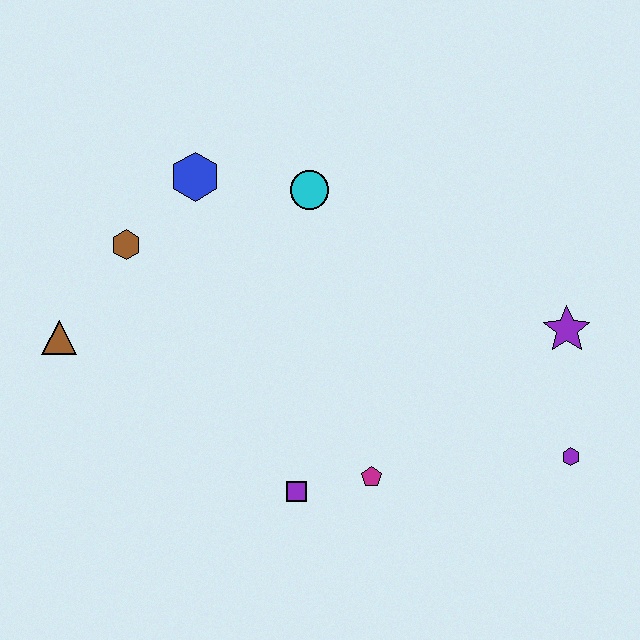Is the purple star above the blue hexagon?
No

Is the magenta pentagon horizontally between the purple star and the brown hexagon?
Yes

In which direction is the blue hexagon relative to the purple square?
The blue hexagon is above the purple square.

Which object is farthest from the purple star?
The brown triangle is farthest from the purple star.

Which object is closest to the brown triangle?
The brown hexagon is closest to the brown triangle.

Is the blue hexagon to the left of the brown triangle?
No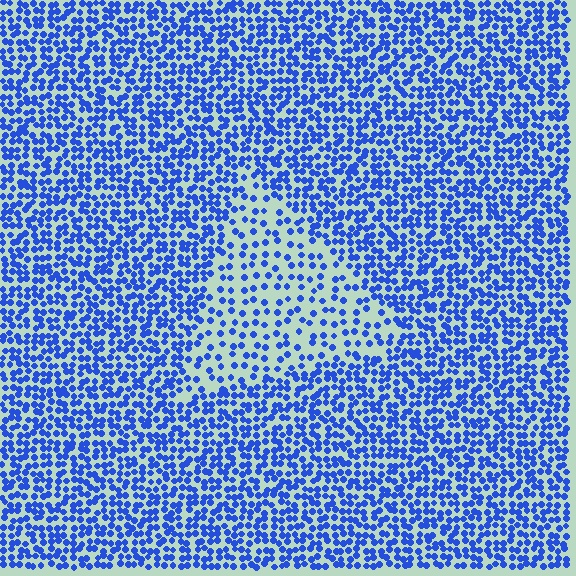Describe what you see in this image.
The image contains small blue elements arranged at two different densities. A triangle-shaped region is visible where the elements are less densely packed than the surrounding area.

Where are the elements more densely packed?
The elements are more densely packed outside the triangle boundary.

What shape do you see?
I see a triangle.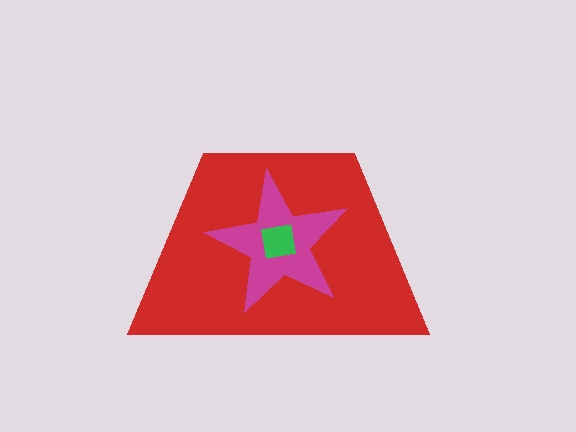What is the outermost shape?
The red trapezoid.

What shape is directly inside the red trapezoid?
The magenta star.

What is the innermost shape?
The green square.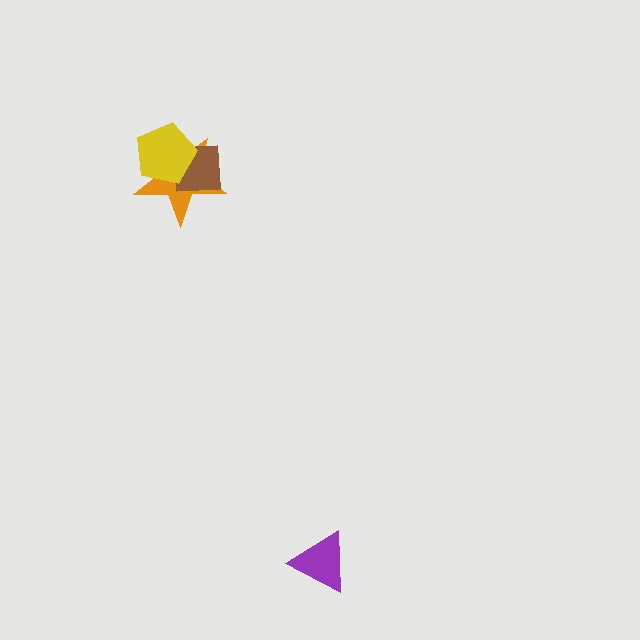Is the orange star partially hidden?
Yes, it is partially covered by another shape.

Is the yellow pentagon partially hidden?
No, no other shape covers it.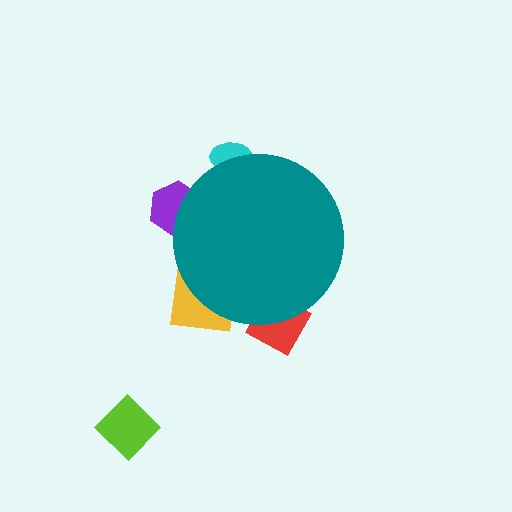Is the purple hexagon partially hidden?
Yes, the purple hexagon is partially hidden behind the teal circle.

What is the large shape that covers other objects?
A teal circle.